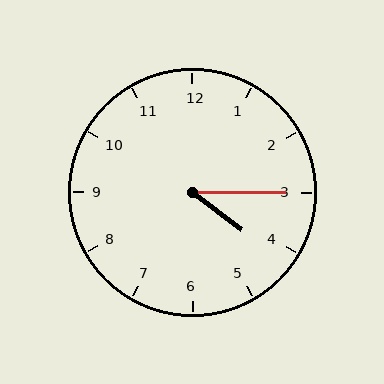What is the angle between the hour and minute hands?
Approximately 38 degrees.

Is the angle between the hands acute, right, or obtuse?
It is acute.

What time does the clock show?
4:15.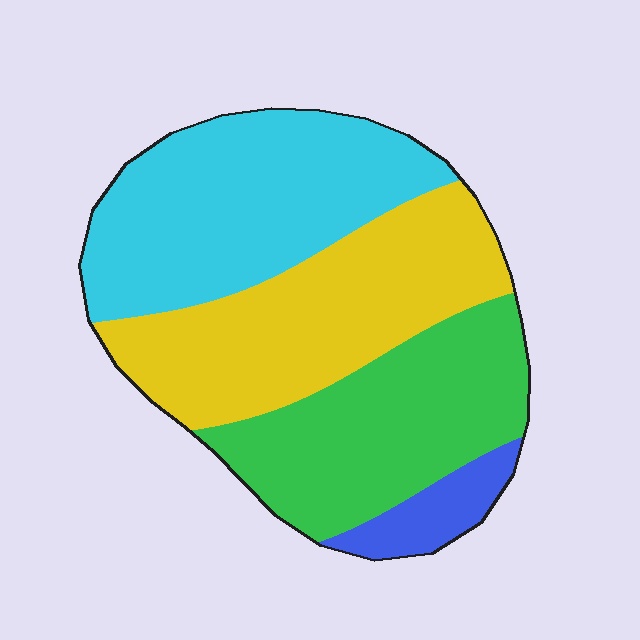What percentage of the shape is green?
Green takes up about one quarter (1/4) of the shape.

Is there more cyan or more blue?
Cyan.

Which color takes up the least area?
Blue, at roughly 5%.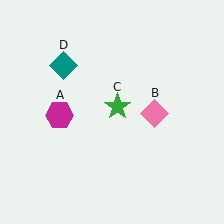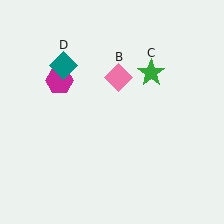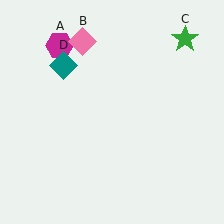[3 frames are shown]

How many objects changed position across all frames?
3 objects changed position: magenta hexagon (object A), pink diamond (object B), green star (object C).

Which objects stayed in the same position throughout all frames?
Teal diamond (object D) remained stationary.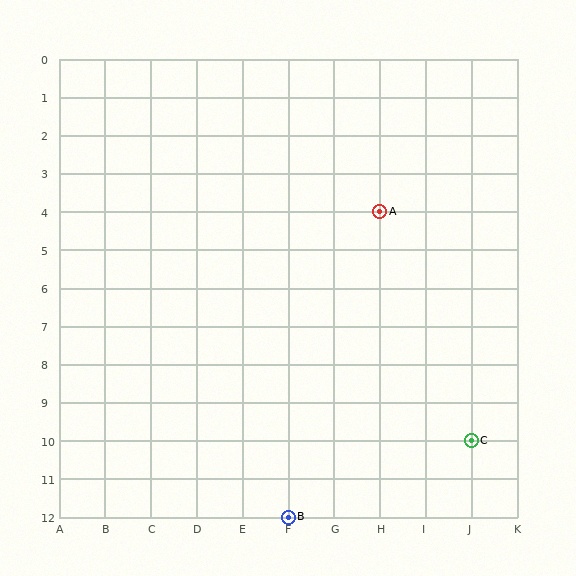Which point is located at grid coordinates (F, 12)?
Point B is at (F, 12).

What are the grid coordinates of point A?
Point A is at grid coordinates (H, 4).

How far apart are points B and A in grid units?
Points B and A are 2 columns and 8 rows apart (about 8.2 grid units diagonally).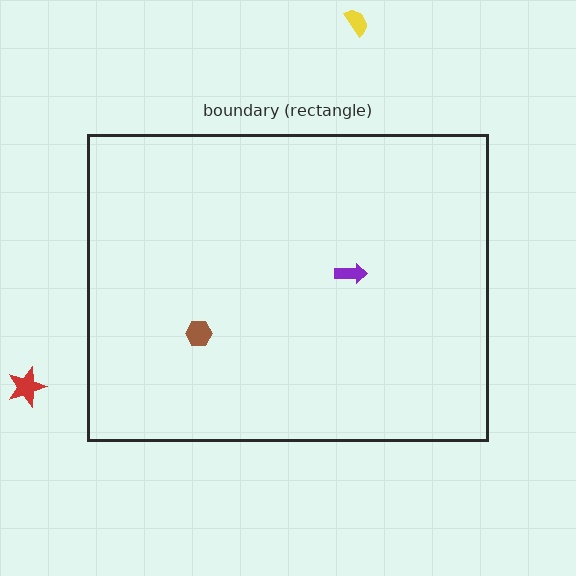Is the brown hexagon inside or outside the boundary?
Inside.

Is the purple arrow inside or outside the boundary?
Inside.